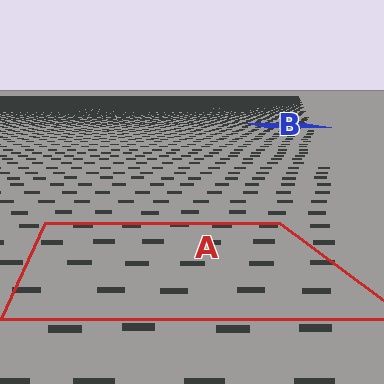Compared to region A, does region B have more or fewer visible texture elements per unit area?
Region B has more texture elements per unit area — they are packed more densely because it is farther away.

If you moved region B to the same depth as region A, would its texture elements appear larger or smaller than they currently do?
They would appear larger. At a closer depth, the same texture elements are projected at a bigger on-screen size.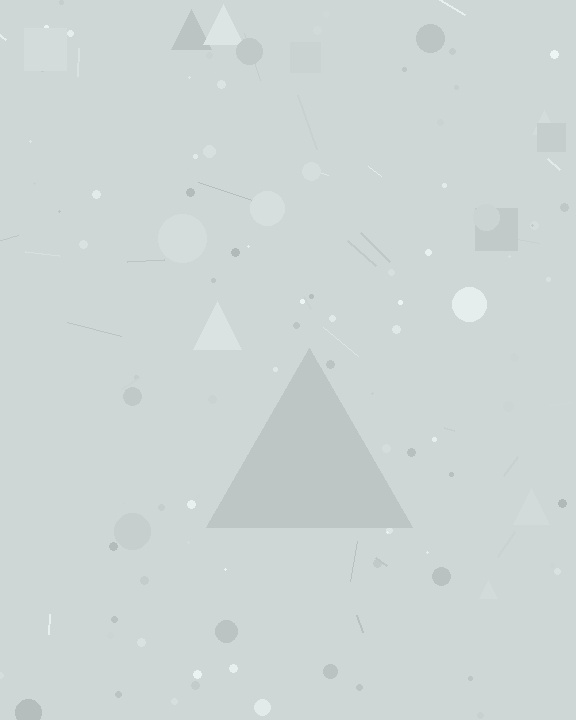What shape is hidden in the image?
A triangle is hidden in the image.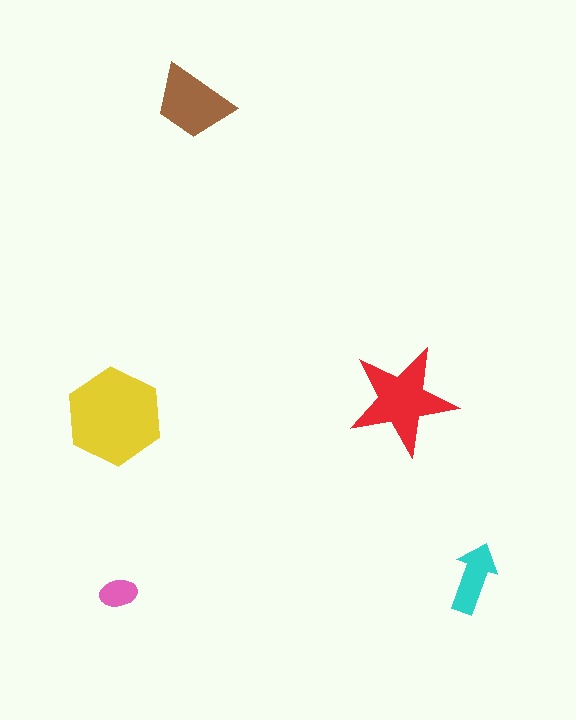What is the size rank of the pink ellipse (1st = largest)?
5th.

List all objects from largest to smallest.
The yellow hexagon, the red star, the brown trapezoid, the cyan arrow, the pink ellipse.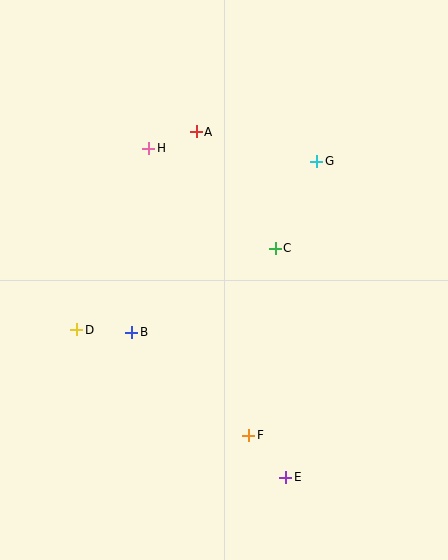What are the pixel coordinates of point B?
Point B is at (132, 332).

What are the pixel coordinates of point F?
Point F is at (249, 435).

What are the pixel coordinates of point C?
Point C is at (275, 248).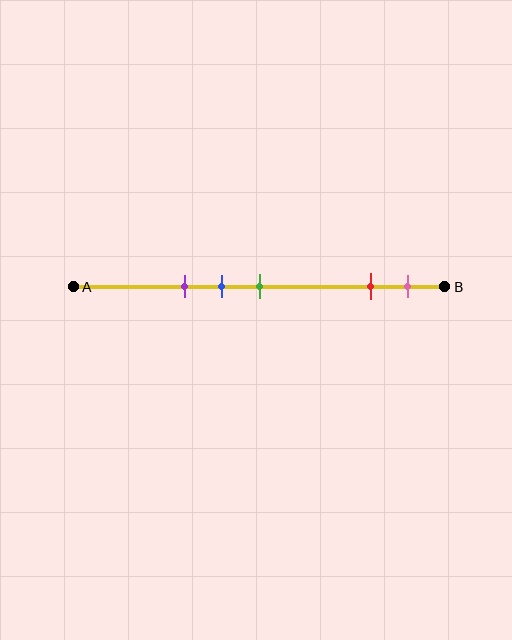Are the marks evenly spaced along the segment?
No, the marks are not evenly spaced.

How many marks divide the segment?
There are 5 marks dividing the segment.